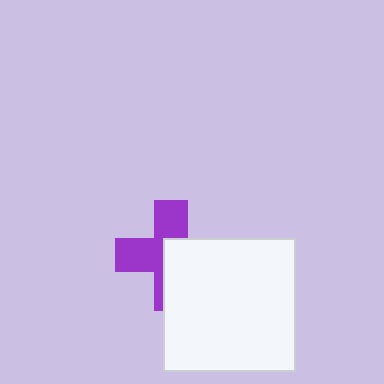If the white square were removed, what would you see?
You would see the complete purple cross.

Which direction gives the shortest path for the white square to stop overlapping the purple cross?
Moving toward the lower-right gives the shortest separation.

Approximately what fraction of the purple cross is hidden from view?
Roughly 48% of the purple cross is hidden behind the white square.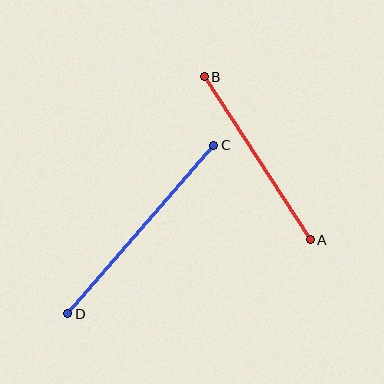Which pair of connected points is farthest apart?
Points C and D are farthest apart.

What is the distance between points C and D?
The distance is approximately 223 pixels.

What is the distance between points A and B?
The distance is approximately 195 pixels.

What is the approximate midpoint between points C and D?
The midpoint is at approximately (141, 230) pixels.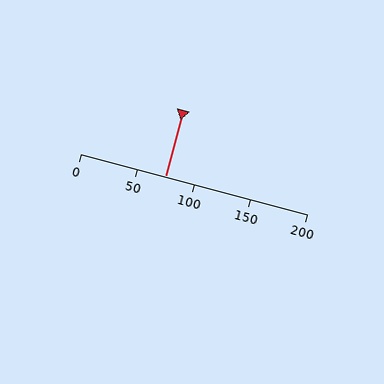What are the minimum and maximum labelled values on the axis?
The axis runs from 0 to 200.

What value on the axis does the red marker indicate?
The marker indicates approximately 75.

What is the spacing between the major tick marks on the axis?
The major ticks are spaced 50 apart.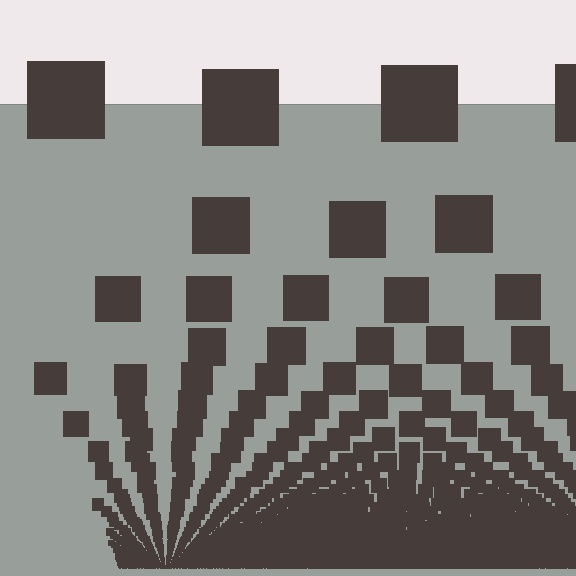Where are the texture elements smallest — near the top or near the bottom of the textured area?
Near the bottom.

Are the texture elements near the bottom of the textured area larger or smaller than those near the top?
Smaller. The gradient is inverted — elements near the bottom are smaller and denser.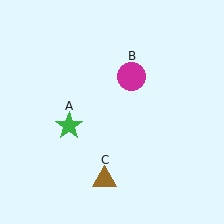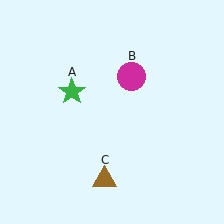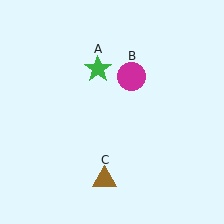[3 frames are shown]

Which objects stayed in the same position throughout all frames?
Magenta circle (object B) and brown triangle (object C) remained stationary.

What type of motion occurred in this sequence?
The green star (object A) rotated clockwise around the center of the scene.